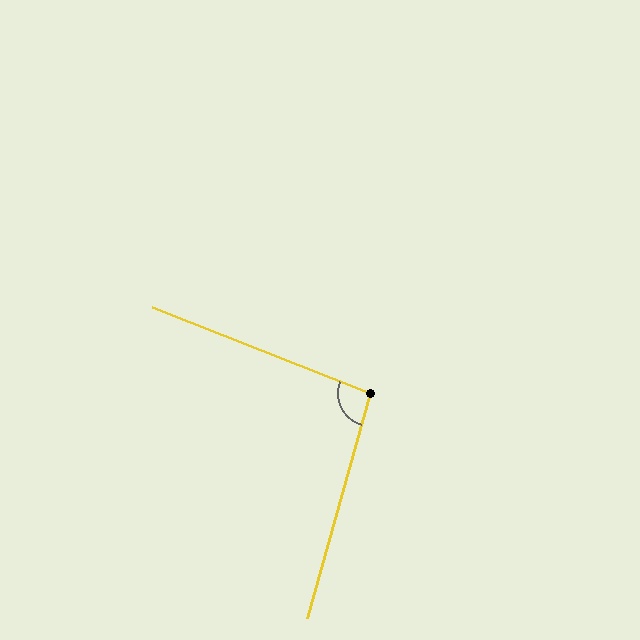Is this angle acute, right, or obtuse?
It is obtuse.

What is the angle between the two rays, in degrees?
Approximately 96 degrees.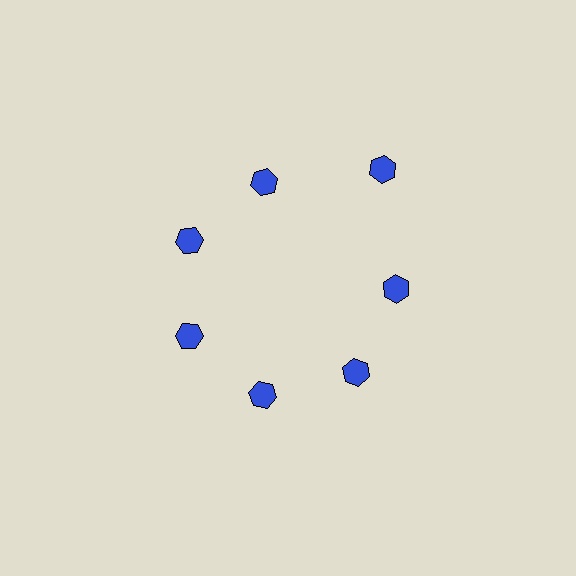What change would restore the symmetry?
The symmetry would be restored by moving it inward, back onto the ring so that all 7 hexagons sit at equal angles and equal distance from the center.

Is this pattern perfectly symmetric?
No. The 7 blue hexagons are arranged in a ring, but one element near the 1 o'clock position is pushed outward from the center, breaking the 7-fold rotational symmetry.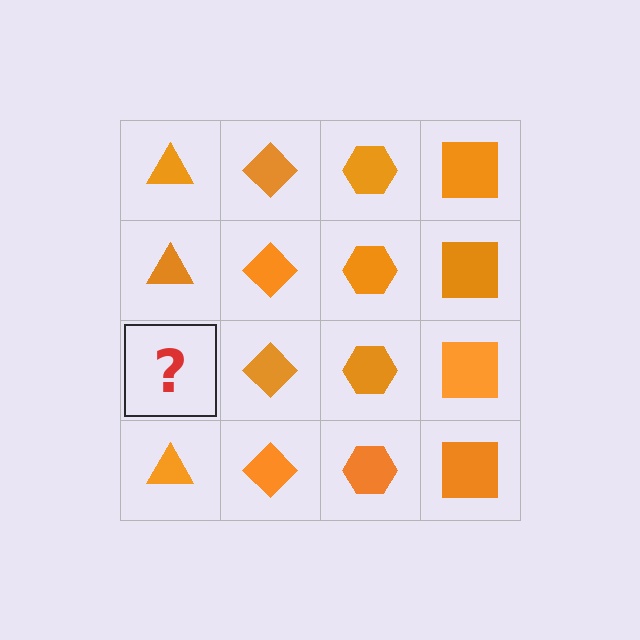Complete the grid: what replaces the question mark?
The question mark should be replaced with an orange triangle.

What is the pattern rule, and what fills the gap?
The rule is that each column has a consistent shape. The gap should be filled with an orange triangle.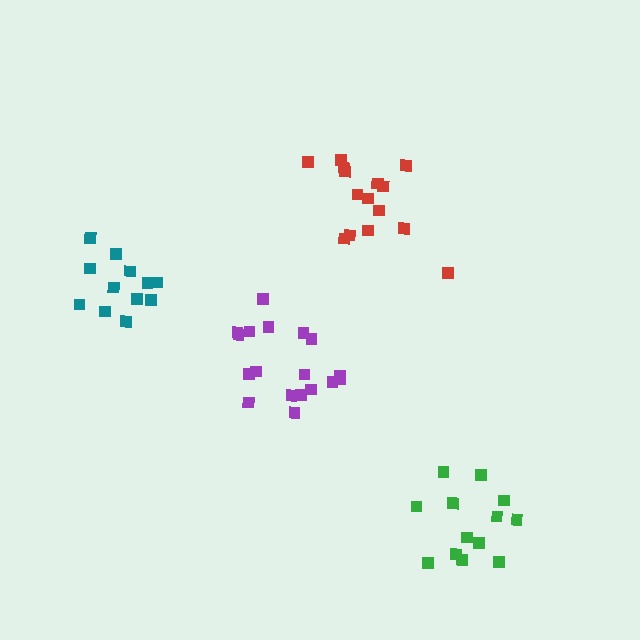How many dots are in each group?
Group 1: 15 dots, Group 2: 18 dots, Group 3: 12 dots, Group 4: 13 dots (58 total).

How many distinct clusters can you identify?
There are 4 distinct clusters.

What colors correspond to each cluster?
The clusters are colored: red, purple, teal, green.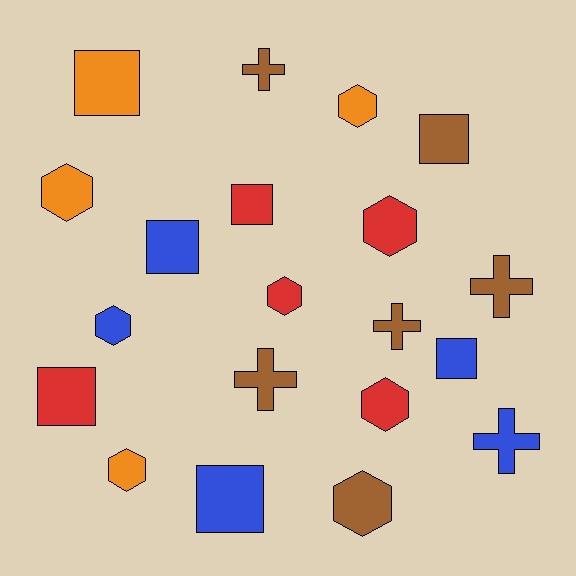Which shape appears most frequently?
Hexagon, with 8 objects.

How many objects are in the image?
There are 20 objects.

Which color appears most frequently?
Brown, with 6 objects.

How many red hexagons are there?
There are 3 red hexagons.